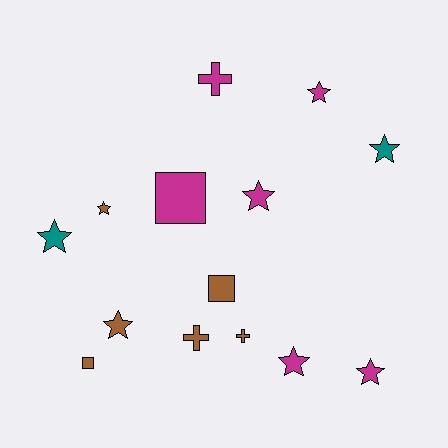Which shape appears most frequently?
Star, with 8 objects.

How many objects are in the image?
There are 14 objects.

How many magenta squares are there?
There is 1 magenta square.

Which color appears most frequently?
Brown, with 6 objects.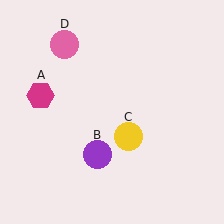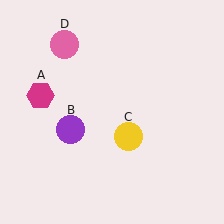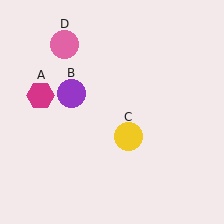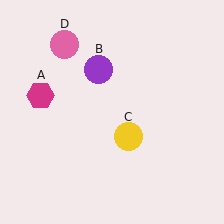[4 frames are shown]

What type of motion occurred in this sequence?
The purple circle (object B) rotated clockwise around the center of the scene.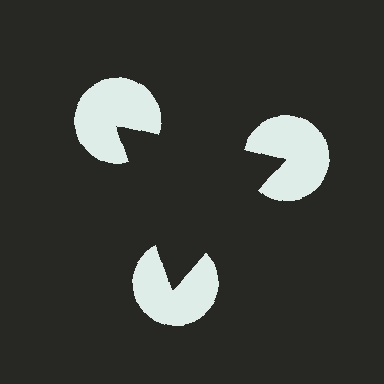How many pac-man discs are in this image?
There are 3 — one at each vertex of the illusory triangle.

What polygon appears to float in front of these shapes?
An illusory triangle — its edges are inferred from the aligned wedge cuts in the pac-man discs, not physically drawn.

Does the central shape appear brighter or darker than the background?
It typically appears slightly darker than the background, even though no actual brightness change is drawn.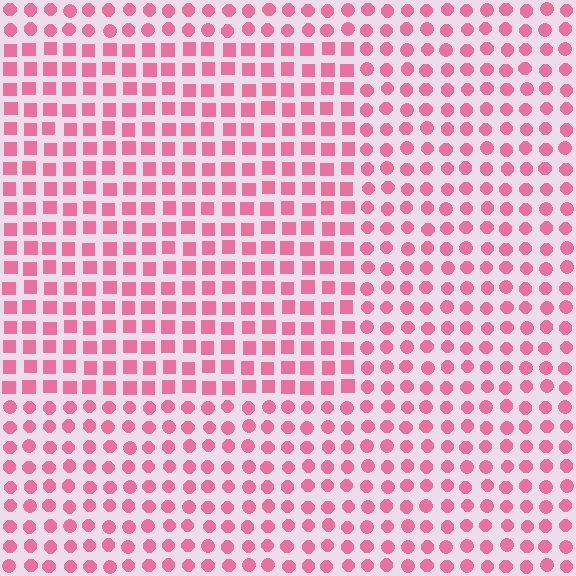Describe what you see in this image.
The image is filled with small pink elements arranged in a uniform grid. A rectangle-shaped region contains squares, while the surrounding area contains circles. The boundary is defined purely by the change in element shape.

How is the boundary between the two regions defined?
The boundary is defined by a change in element shape: squares inside vs. circles outside. All elements share the same color and spacing.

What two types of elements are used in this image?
The image uses squares inside the rectangle region and circles outside it.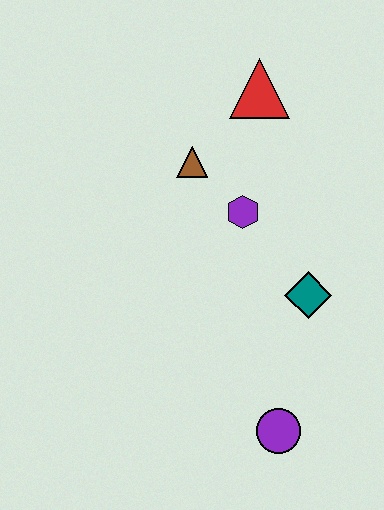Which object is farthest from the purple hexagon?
The purple circle is farthest from the purple hexagon.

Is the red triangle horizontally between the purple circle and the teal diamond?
No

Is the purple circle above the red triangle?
No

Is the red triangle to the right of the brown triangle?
Yes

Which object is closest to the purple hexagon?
The brown triangle is closest to the purple hexagon.